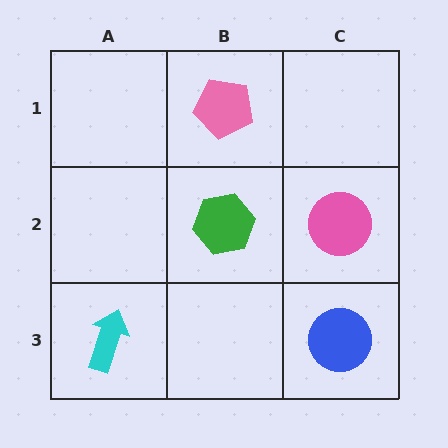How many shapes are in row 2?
2 shapes.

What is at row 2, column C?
A pink circle.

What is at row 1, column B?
A pink pentagon.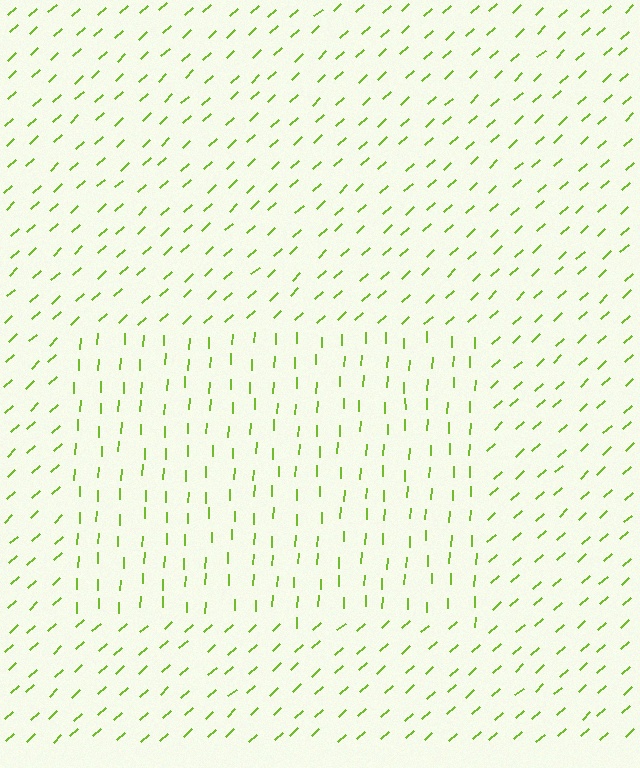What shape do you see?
I see a rectangle.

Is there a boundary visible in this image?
Yes, there is a texture boundary formed by a change in line orientation.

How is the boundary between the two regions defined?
The boundary is defined purely by a change in line orientation (approximately 45 degrees difference). All lines are the same color and thickness.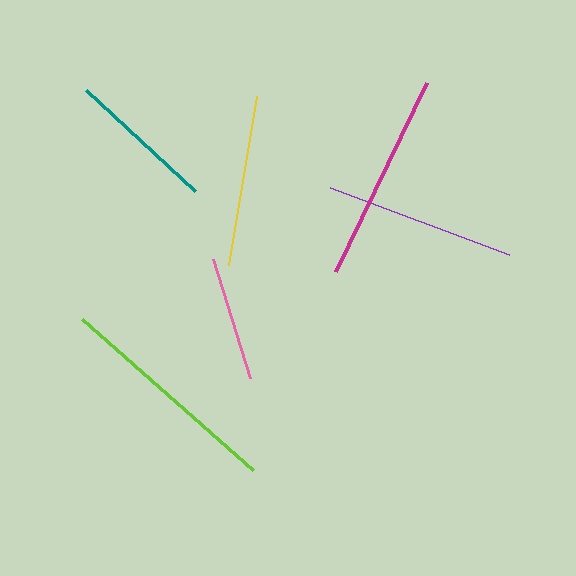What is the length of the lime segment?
The lime segment is approximately 227 pixels long.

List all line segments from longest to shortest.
From longest to shortest: lime, magenta, purple, yellow, teal, pink.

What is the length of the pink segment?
The pink segment is approximately 125 pixels long.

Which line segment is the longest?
The lime line is the longest at approximately 227 pixels.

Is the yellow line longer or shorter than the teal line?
The yellow line is longer than the teal line.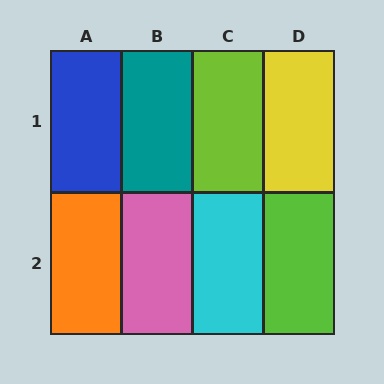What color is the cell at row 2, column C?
Cyan.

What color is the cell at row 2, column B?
Pink.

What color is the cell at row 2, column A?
Orange.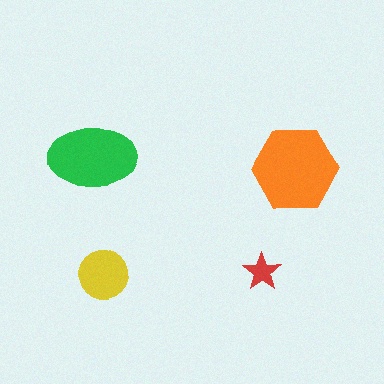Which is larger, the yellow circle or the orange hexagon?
The orange hexagon.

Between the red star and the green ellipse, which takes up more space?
The green ellipse.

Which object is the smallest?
The red star.